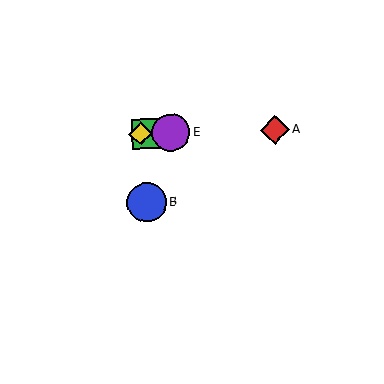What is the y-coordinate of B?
Object B is at y≈202.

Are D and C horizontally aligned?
Yes, both are at y≈134.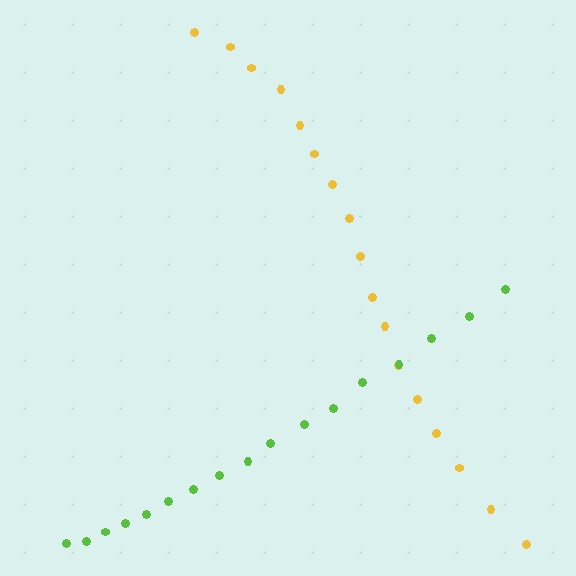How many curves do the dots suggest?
There are 2 distinct paths.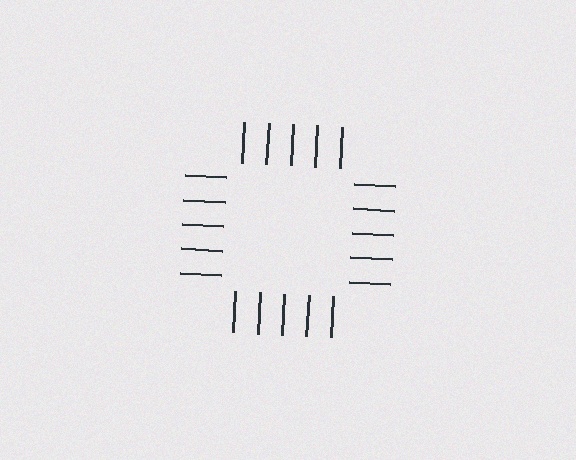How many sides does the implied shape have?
4 sides — the line-ends trace a square.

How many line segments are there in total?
20 — 5 along each of the 4 edges.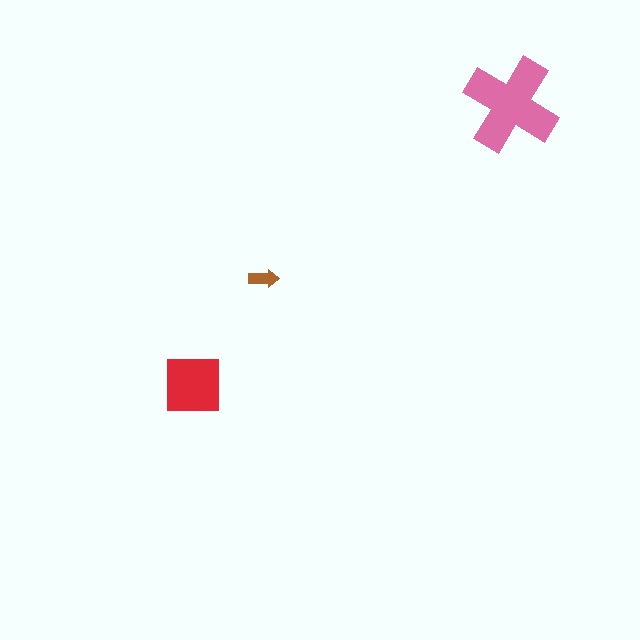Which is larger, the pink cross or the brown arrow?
The pink cross.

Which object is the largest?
The pink cross.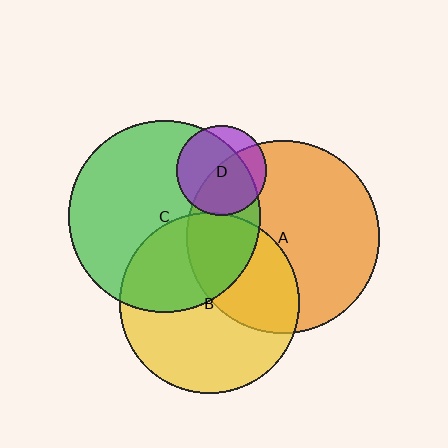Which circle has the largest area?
Circle A (orange).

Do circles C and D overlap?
Yes.